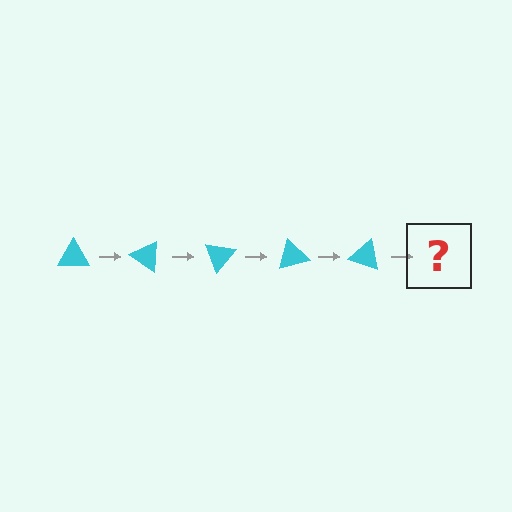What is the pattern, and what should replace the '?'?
The pattern is that the triangle rotates 35 degrees each step. The '?' should be a cyan triangle rotated 175 degrees.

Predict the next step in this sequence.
The next step is a cyan triangle rotated 175 degrees.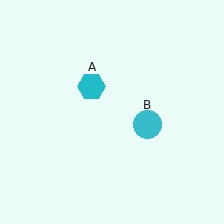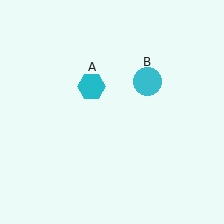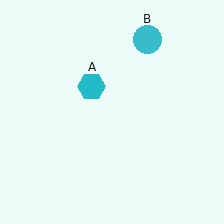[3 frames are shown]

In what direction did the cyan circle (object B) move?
The cyan circle (object B) moved up.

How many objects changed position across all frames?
1 object changed position: cyan circle (object B).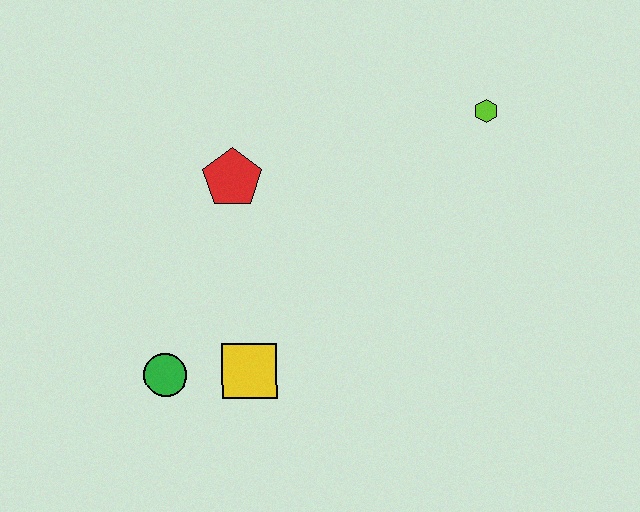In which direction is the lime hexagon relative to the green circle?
The lime hexagon is to the right of the green circle.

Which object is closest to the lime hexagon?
The red pentagon is closest to the lime hexagon.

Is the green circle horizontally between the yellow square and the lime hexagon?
No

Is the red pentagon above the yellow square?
Yes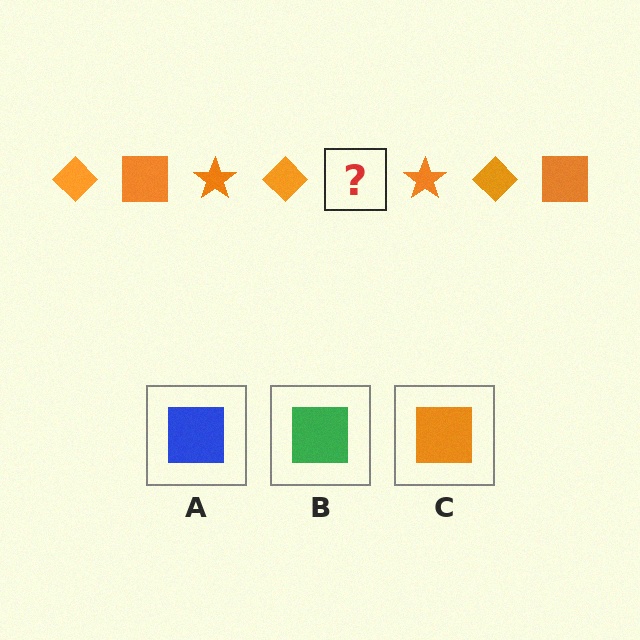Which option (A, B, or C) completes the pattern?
C.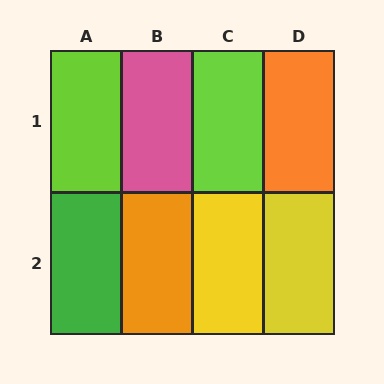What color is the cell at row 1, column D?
Orange.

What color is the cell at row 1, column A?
Lime.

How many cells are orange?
2 cells are orange.